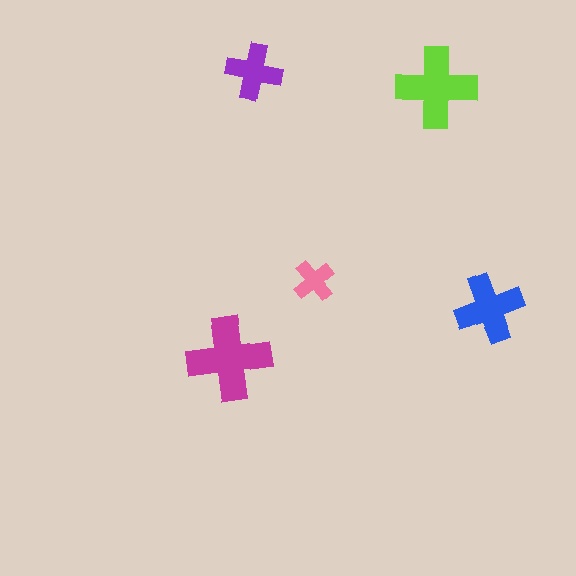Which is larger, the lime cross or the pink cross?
The lime one.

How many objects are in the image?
There are 5 objects in the image.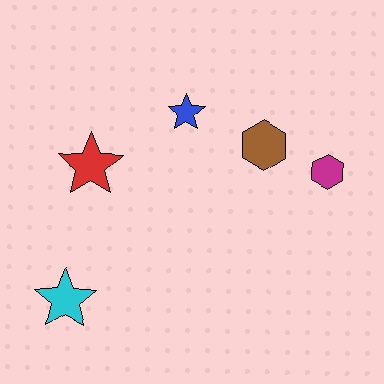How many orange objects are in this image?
There are no orange objects.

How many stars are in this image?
There are 3 stars.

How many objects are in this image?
There are 5 objects.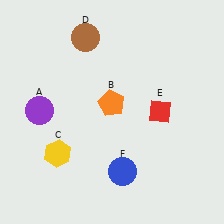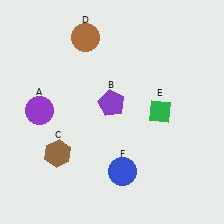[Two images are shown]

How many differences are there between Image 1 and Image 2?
There are 3 differences between the two images.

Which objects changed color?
B changed from orange to purple. C changed from yellow to brown. E changed from red to green.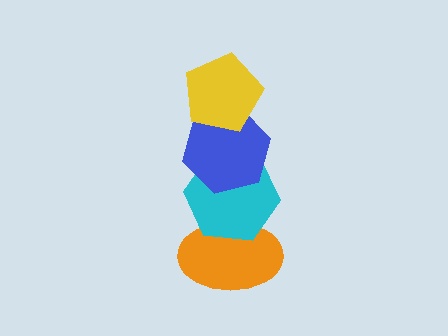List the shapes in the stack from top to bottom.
From top to bottom: the yellow pentagon, the blue hexagon, the cyan hexagon, the orange ellipse.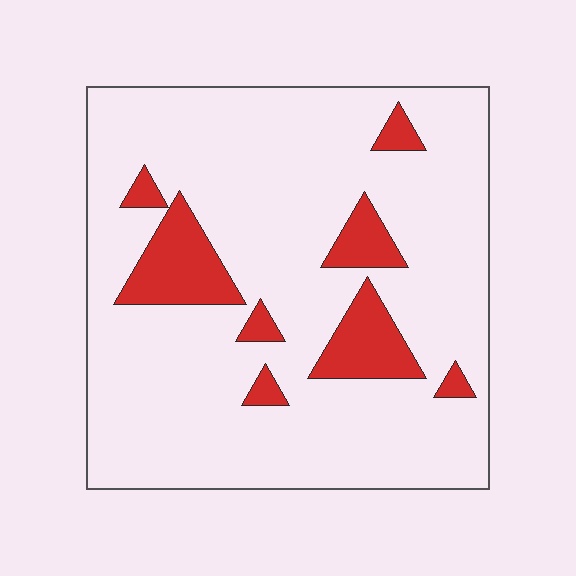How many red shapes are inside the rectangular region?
8.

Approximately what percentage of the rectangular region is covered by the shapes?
Approximately 15%.